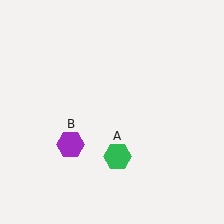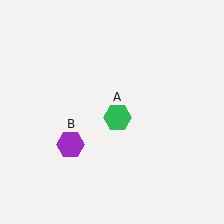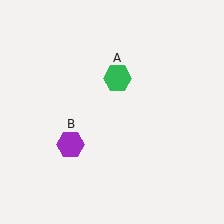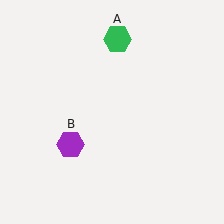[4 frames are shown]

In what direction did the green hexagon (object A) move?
The green hexagon (object A) moved up.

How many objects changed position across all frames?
1 object changed position: green hexagon (object A).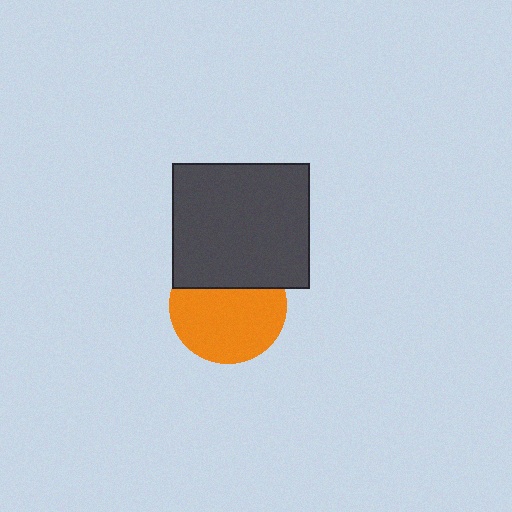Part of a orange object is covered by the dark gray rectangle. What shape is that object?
It is a circle.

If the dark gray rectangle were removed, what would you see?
You would see the complete orange circle.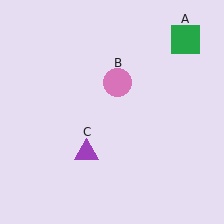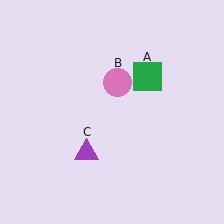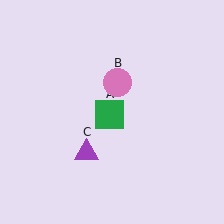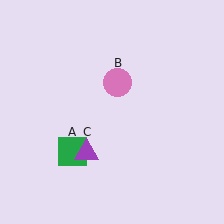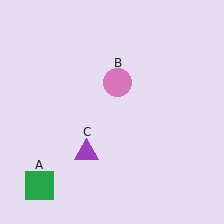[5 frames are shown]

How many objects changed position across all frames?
1 object changed position: green square (object A).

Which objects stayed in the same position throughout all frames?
Pink circle (object B) and purple triangle (object C) remained stationary.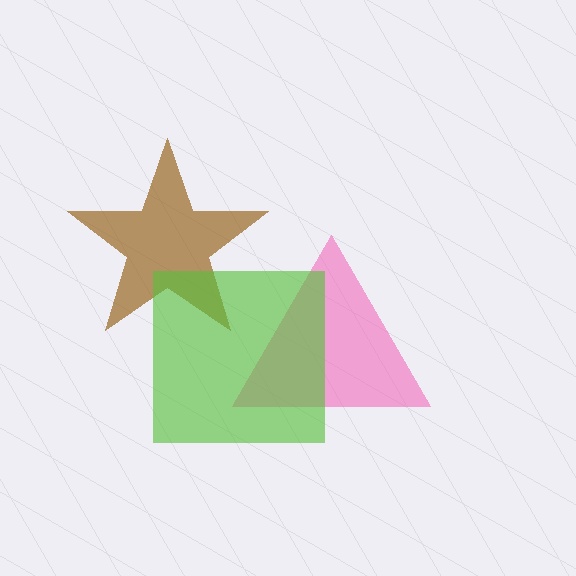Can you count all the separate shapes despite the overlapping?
Yes, there are 3 separate shapes.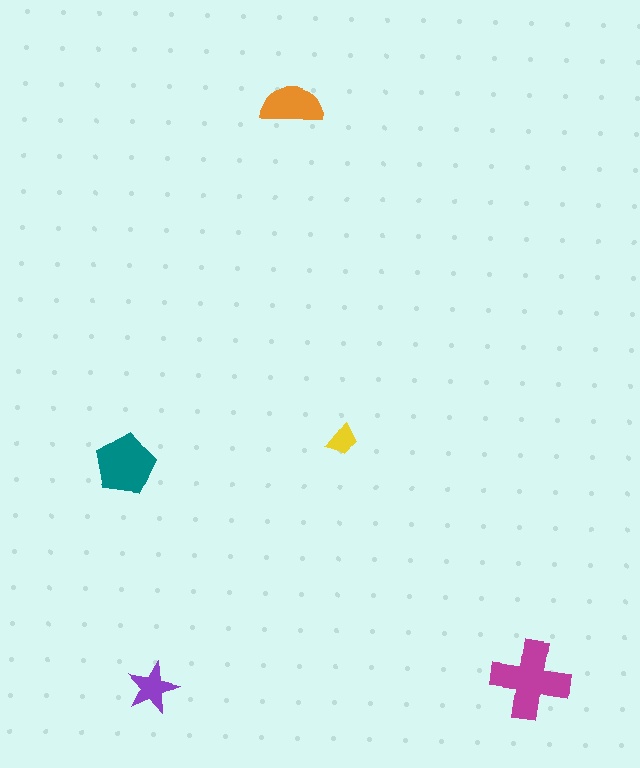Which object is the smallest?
The yellow trapezoid.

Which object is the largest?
The magenta cross.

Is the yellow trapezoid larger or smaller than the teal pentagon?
Smaller.